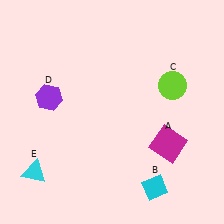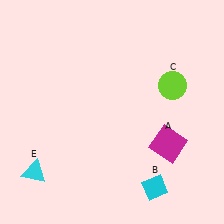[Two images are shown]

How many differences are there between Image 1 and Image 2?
There is 1 difference between the two images.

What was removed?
The purple hexagon (D) was removed in Image 2.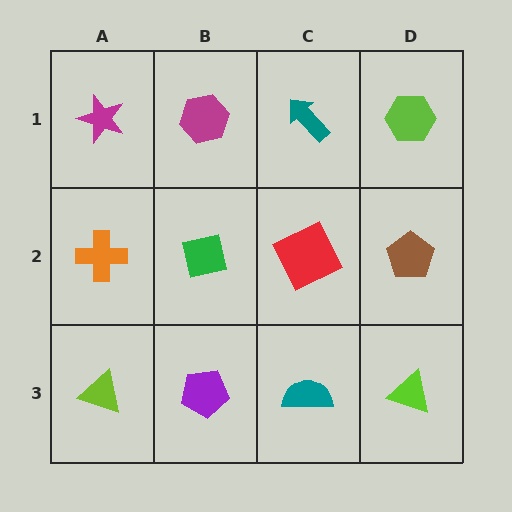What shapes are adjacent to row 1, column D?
A brown pentagon (row 2, column D), a teal arrow (row 1, column C).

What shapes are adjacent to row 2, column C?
A teal arrow (row 1, column C), a teal semicircle (row 3, column C), a green square (row 2, column B), a brown pentagon (row 2, column D).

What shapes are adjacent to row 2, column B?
A magenta hexagon (row 1, column B), a purple pentagon (row 3, column B), an orange cross (row 2, column A), a red square (row 2, column C).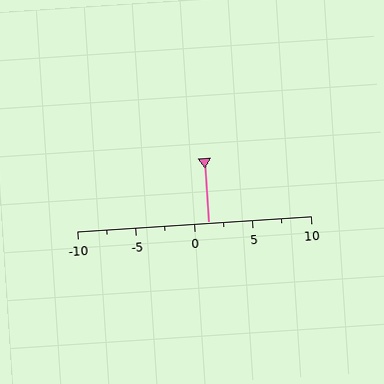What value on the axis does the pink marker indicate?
The marker indicates approximately 1.2.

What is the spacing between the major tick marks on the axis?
The major ticks are spaced 5 apart.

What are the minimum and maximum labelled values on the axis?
The axis runs from -10 to 10.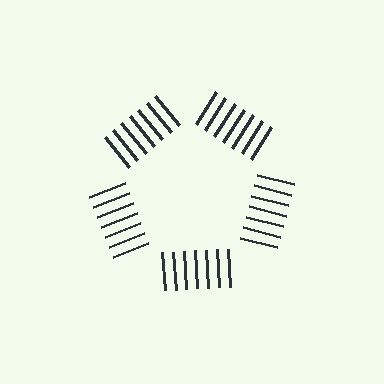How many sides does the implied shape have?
5 sides — the line-ends trace a pentagon.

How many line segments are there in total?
35 — 7 along each of the 5 edges.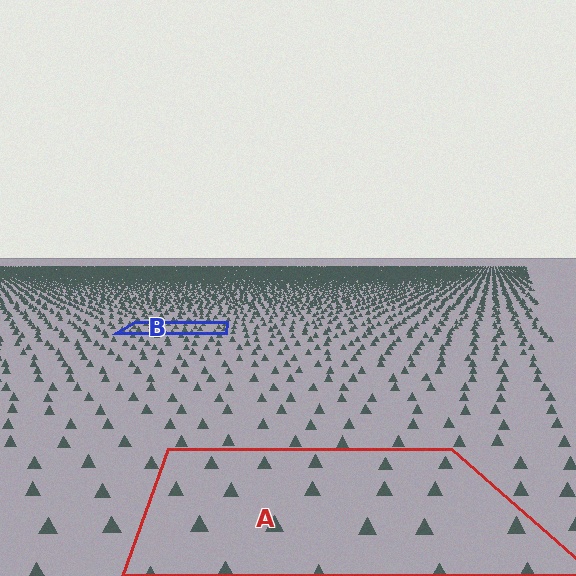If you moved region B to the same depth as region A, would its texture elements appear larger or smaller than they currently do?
They would appear larger. At a closer depth, the same texture elements are projected at a bigger on-screen size.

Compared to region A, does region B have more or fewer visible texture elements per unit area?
Region B has more texture elements per unit area — they are packed more densely because it is farther away.